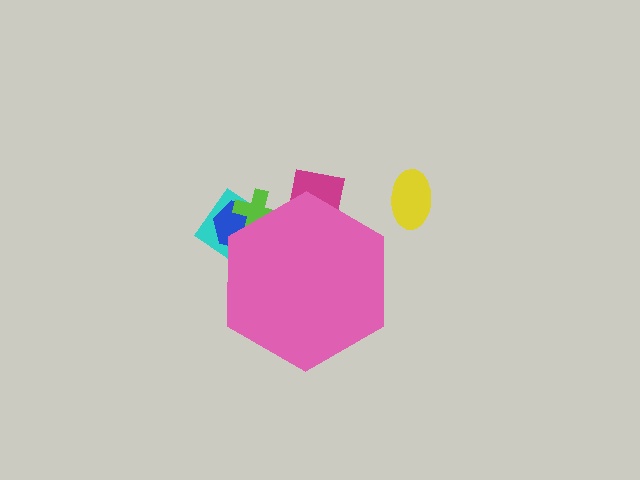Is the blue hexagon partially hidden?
Yes, the blue hexagon is partially hidden behind the pink hexagon.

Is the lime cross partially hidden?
Yes, the lime cross is partially hidden behind the pink hexagon.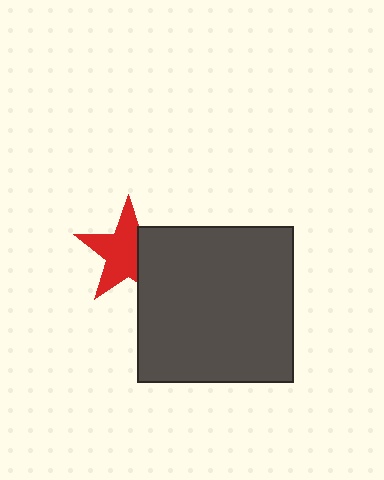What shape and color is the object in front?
The object in front is a dark gray square.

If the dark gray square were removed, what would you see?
You would see the complete red star.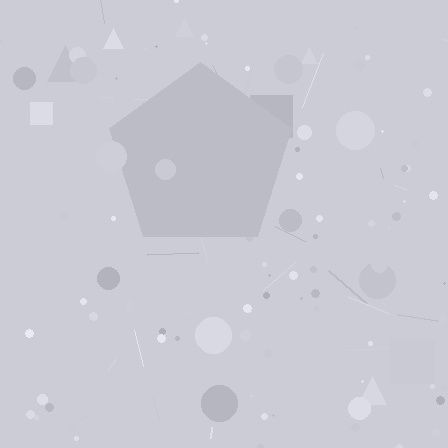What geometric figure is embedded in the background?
A pentagon is embedded in the background.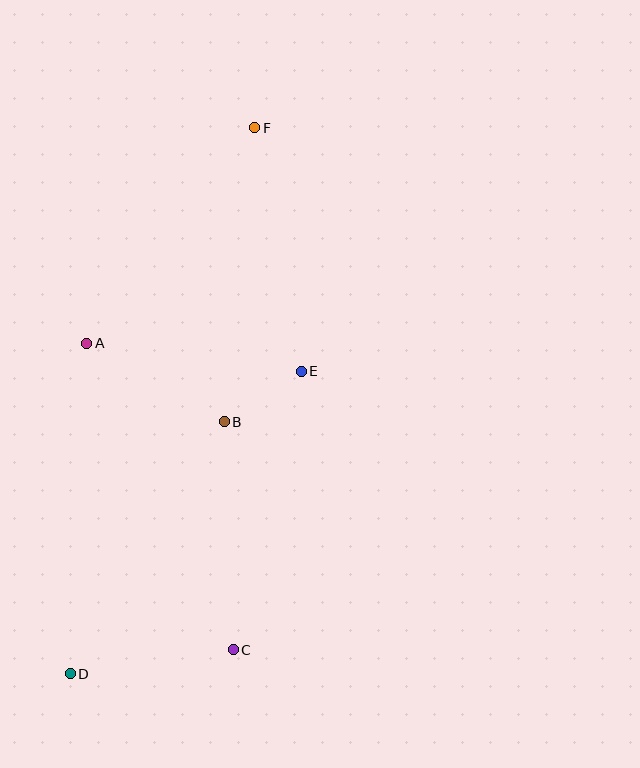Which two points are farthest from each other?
Points D and F are farthest from each other.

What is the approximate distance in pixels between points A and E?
The distance between A and E is approximately 216 pixels.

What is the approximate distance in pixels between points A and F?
The distance between A and F is approximately 273 pixels.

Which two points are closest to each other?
Points B and E are closest to each other.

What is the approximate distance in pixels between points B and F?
The distance between B and F is approximately 296 pixels.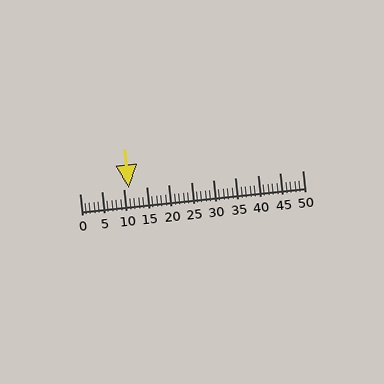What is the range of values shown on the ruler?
The ruler shows values from 0 to 50.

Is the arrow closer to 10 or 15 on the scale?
The arrow is closer to 10.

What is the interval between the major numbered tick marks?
The major tick marks are spaced 5 units apart.